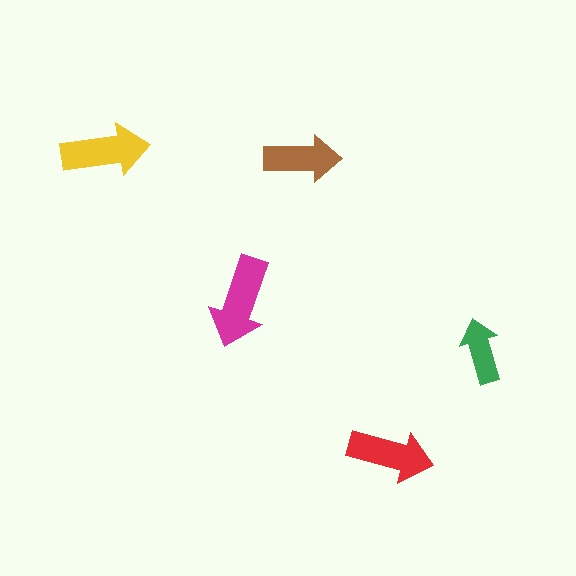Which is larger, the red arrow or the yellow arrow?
The yellow one.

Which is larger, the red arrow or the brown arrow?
The red one.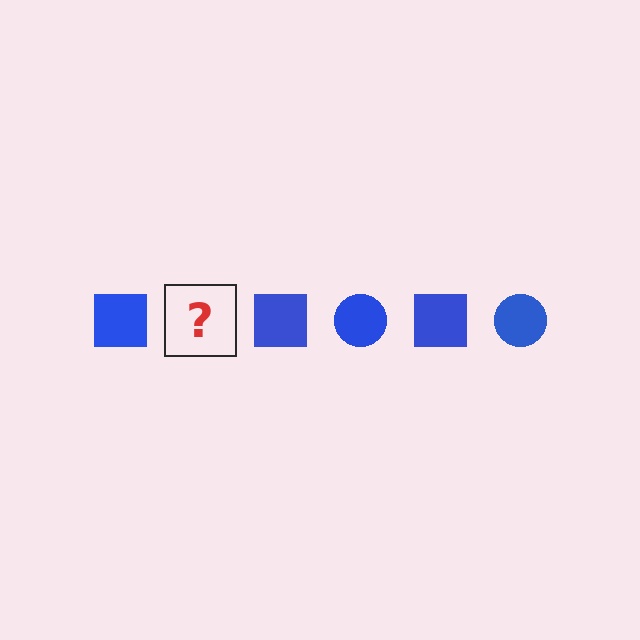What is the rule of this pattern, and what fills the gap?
The rule is that the pattern cycles through square, circle shapes in blue. The gap should be filled with a blue circle.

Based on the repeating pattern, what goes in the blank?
The blank should be a blue circle.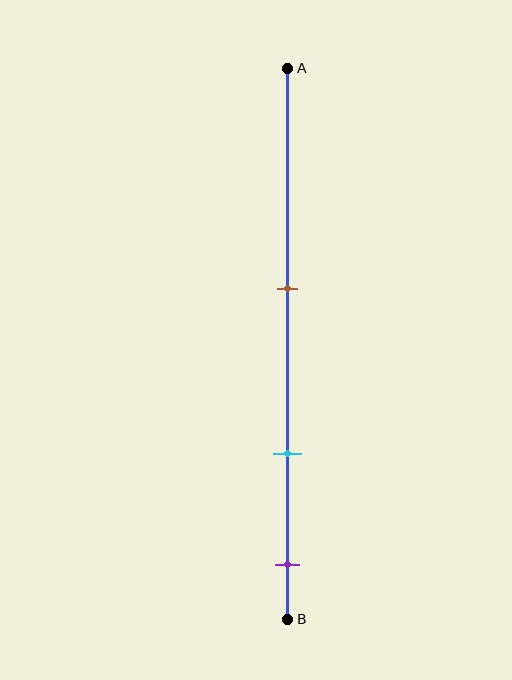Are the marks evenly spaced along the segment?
Yes, the marks are approximately evenly spaced.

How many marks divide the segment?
There are 3 marks dividing the segment.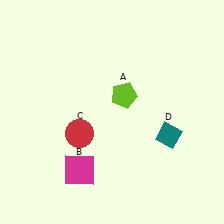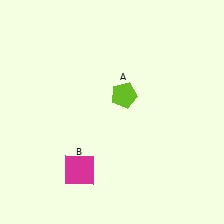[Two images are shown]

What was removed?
The teal diamond (D), the red circle (C) were removed in Image 2.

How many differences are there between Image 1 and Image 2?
There are 2 differences between the two images.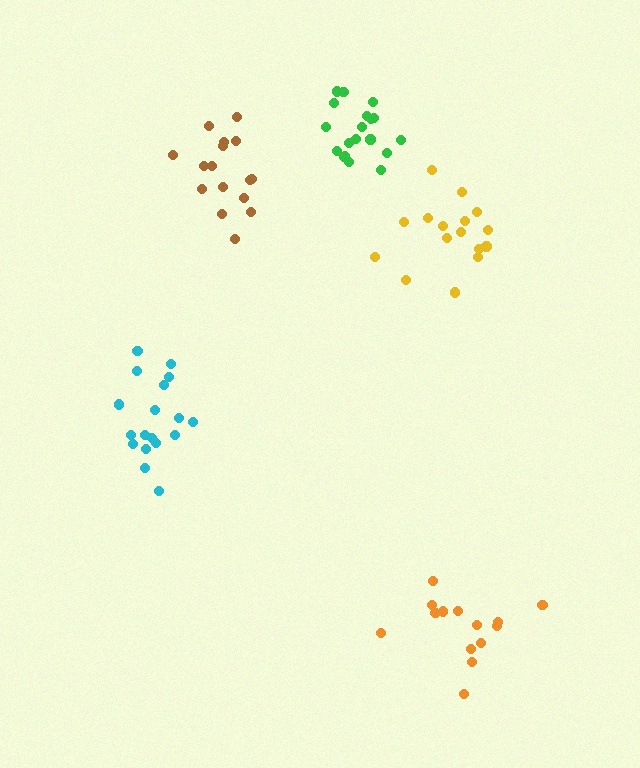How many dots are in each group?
Group 1: 16 dots, Group 2: 16 dots, Group 3: 14 dots, Group 4: 18 dots, Group 5: 19 dots (83 total).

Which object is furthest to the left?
The cyan cluster is leftmost.